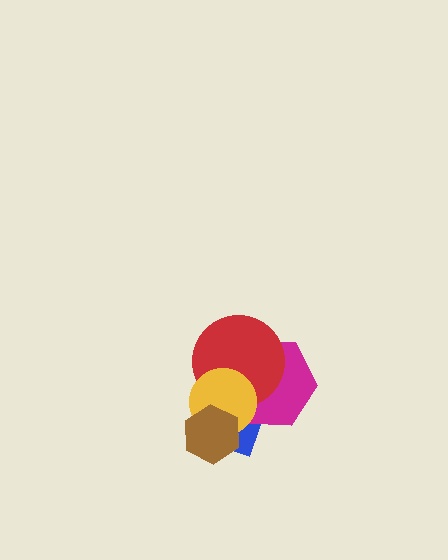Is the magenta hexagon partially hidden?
Yes, it is partially covered by another shape.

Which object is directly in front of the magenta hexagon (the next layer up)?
The red circle is directly in front of the magenta hexagon.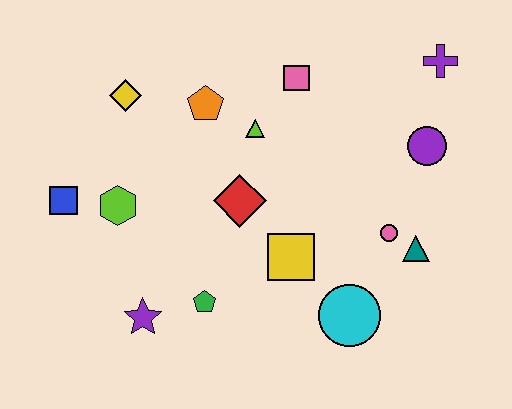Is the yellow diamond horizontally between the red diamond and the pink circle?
No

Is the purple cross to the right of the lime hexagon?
Yes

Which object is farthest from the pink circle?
The blue square is farthest from the pink circle.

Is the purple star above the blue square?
No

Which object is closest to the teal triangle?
The pink circle is closest to the teal triangle.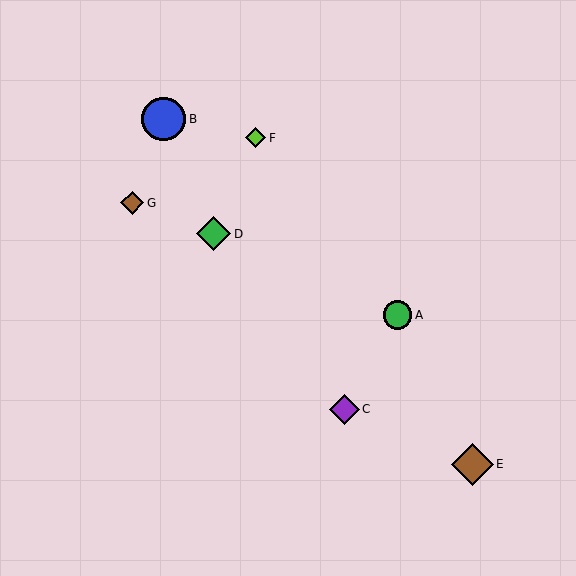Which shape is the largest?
The blue circle (labeled B) is the largest.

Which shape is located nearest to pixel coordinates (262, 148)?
The lime diamond (labeled F) at (256, 138) is nearest to that location.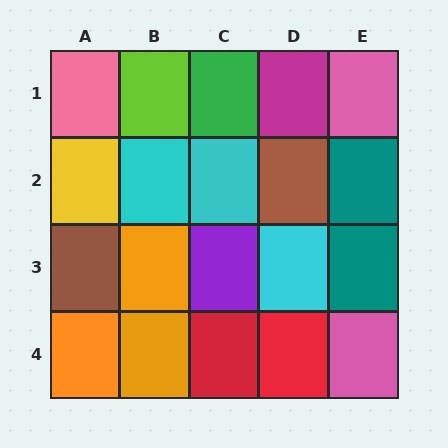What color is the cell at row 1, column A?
Pink.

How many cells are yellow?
1 cell is yellow.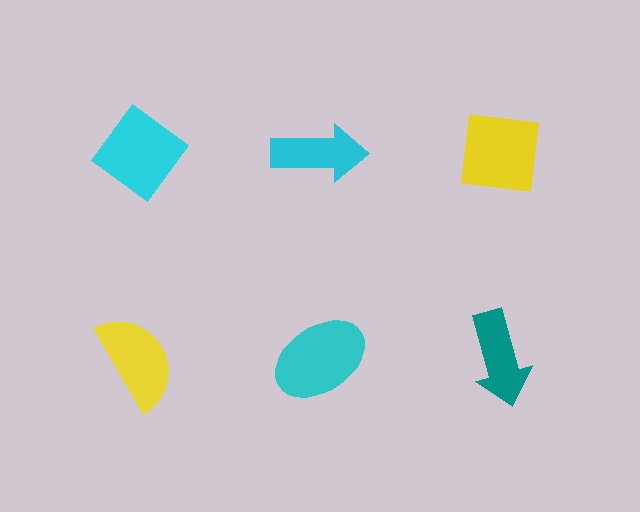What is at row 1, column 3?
A yellow square.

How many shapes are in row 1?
3 shapes.